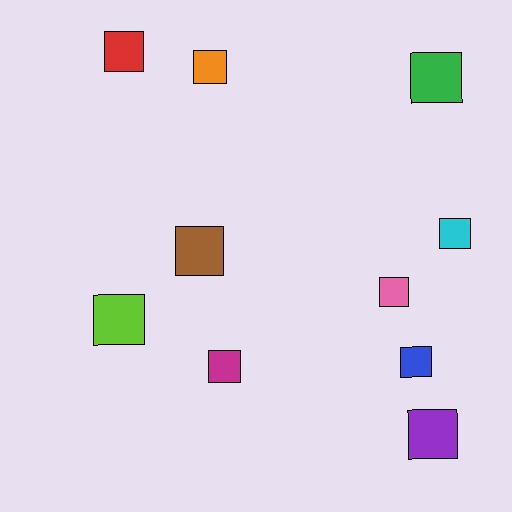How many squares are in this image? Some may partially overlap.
There are 10 squares.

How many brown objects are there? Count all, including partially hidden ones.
There is 1 brown object.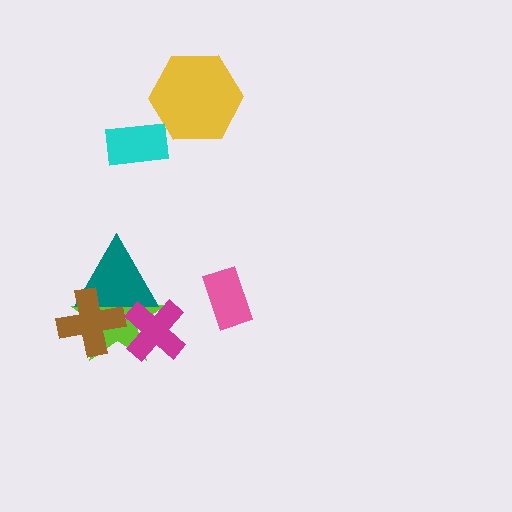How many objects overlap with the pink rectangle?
0 objects overlap with the pink rectangle.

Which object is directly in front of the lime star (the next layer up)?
The teal triangle is directly in front of the lime star.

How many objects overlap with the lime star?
3 objects overlap with the lime star.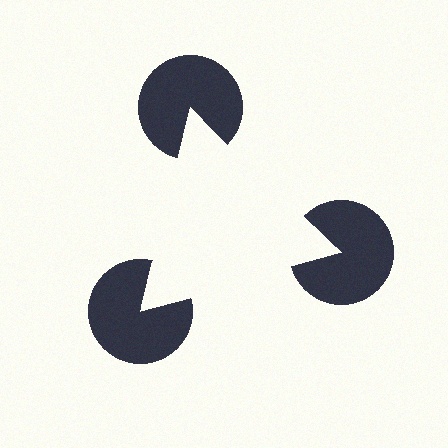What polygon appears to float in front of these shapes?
An illusory triangle — its edges are inferred from the aligned wedge cuts in the pac-man discs, not physically drawn.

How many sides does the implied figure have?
3 sides.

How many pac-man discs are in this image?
There are 3 — one at each vertex of the illusory triangle.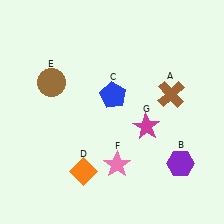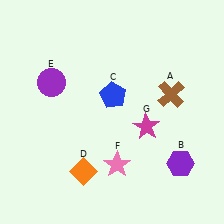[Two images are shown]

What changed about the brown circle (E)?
In Image 1, E is brown. In Image 2, it changed to purple.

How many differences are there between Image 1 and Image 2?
There is 1 difference between the two images.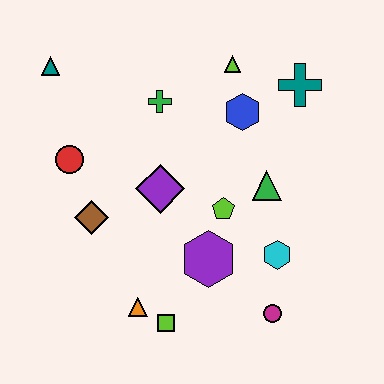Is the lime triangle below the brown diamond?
No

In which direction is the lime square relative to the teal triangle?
The lime square is below the teal triangle.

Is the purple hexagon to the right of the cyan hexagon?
No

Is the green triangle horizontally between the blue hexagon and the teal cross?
Yes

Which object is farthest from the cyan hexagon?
The teal triangle is farthest from the cyan hexagon.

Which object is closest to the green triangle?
The lime pentagon is closest to the green triangle.